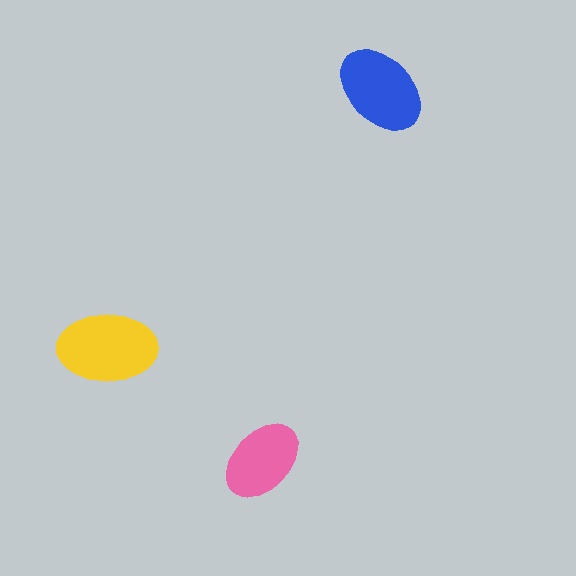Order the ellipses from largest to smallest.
the yellow one, the blue one, the pink one.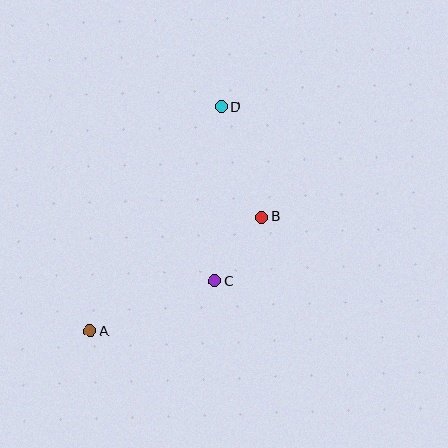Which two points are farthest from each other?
Points A and D are farthest from each other.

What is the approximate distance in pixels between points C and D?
The distance between C and D is approximately 175 pixels.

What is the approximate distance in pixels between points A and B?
The distance between A and B is approximately 206 pixels.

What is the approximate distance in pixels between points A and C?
The distance between A and C is approximately 134 pixels.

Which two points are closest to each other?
Points B and C are closest to each other.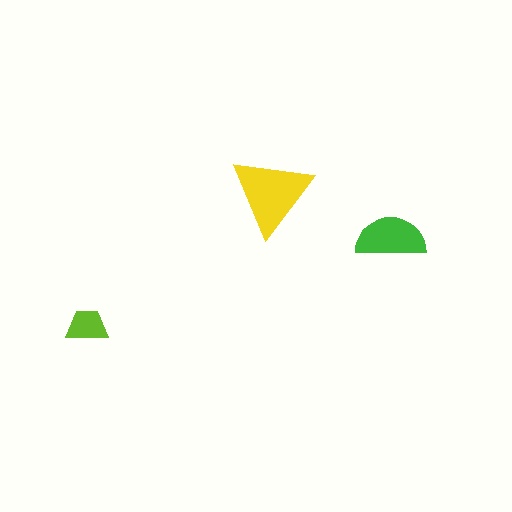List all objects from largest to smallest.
The yellow triangle, the green semicircle, the lime trapezoid.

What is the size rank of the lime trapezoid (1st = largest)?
3rd.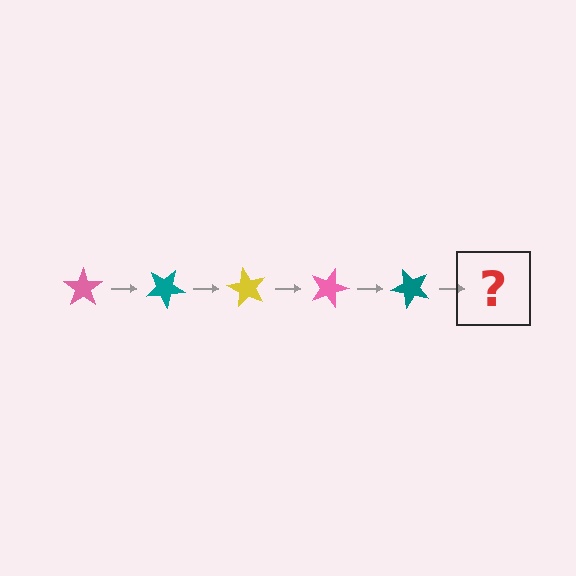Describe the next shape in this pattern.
It should be a yellow star, rotated 150 degrees from the start.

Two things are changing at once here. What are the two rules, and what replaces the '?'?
The two rules are that it rotates 30 degrees each step and the color cycles through pink, teal, and yellow. The '?' should be a yellow star, rotated 150 degrees from the start.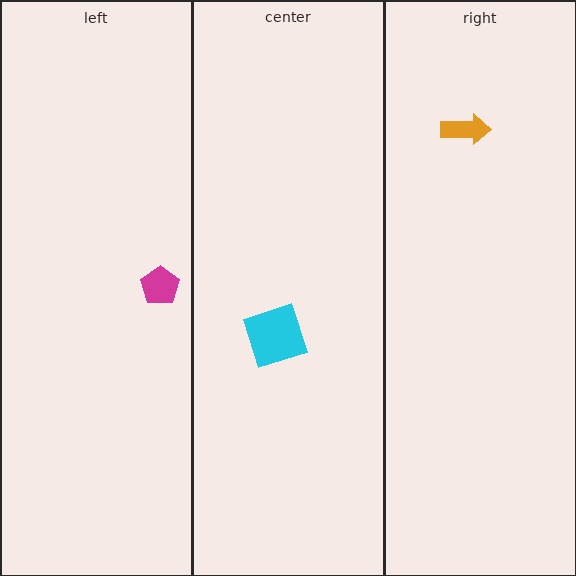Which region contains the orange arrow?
The right region.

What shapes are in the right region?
The orange arrow.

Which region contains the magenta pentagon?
The left region.